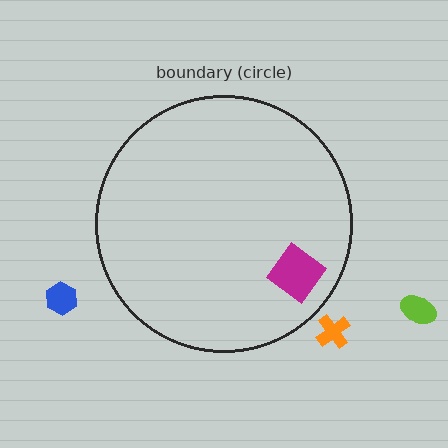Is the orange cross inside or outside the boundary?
Outside.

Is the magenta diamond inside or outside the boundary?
Inside.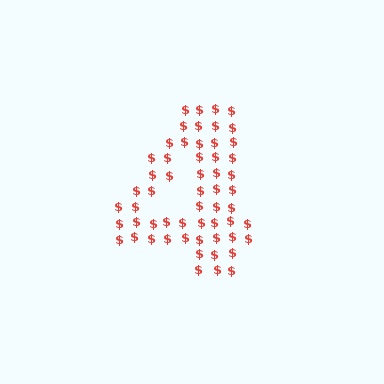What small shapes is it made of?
It is made of small dollar signs.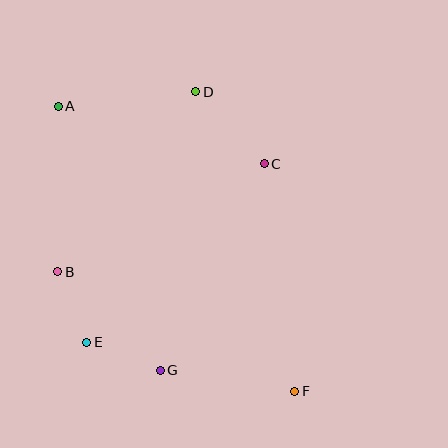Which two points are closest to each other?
Points B and E are closest to each other.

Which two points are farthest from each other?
Points A and F are farthest from each other.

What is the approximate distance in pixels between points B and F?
The distance between B and F is approximately 265 pixels.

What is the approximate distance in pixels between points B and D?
The distance between B and D is approximately 227 pixels.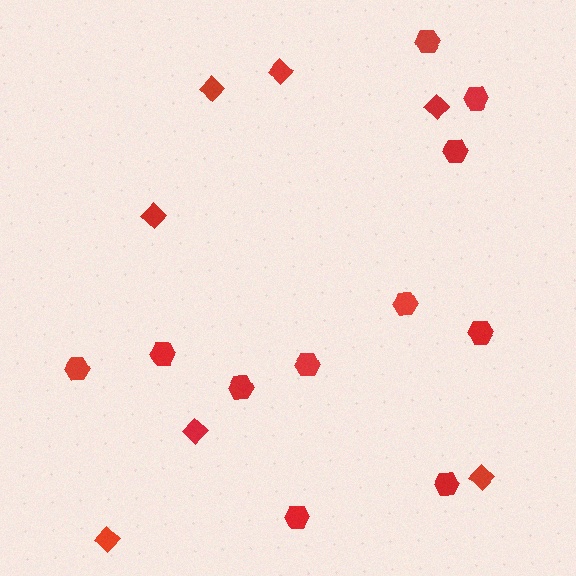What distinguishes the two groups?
There are 2 groups: one group of diamonds (7) and one group of hexagons (11).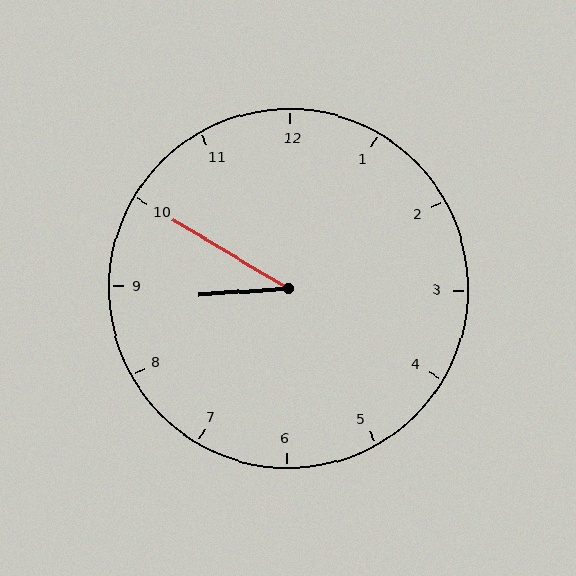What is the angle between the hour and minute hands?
Approximately 35 degrees.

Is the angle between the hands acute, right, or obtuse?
It is acute.